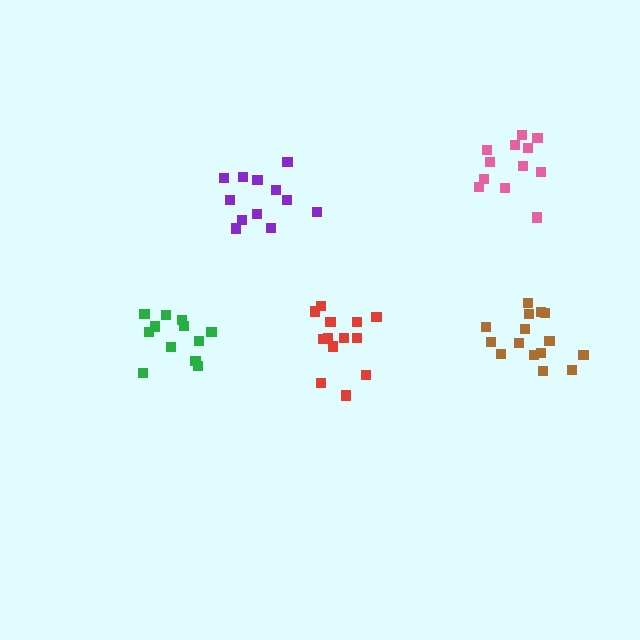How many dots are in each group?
Group 1: 12 dots, Group 2: 12 dots, Group 3: 12 dots, Group 4: 15 dots, Group 5: 13 dots (64 total).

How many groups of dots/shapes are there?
There are 5 groups.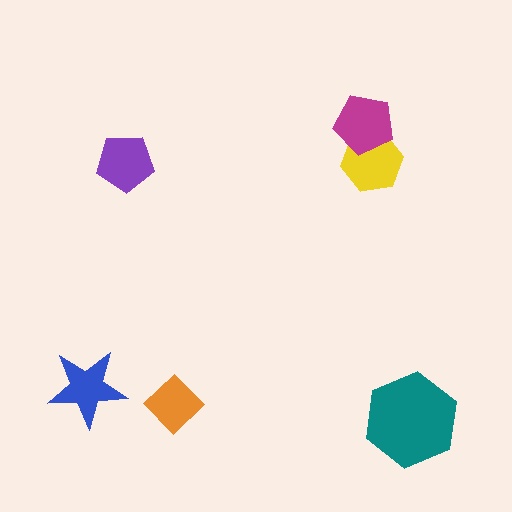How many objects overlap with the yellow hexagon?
1 object overlaps with the yellow hexagon.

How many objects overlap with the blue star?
0 objects overlap with the blue star.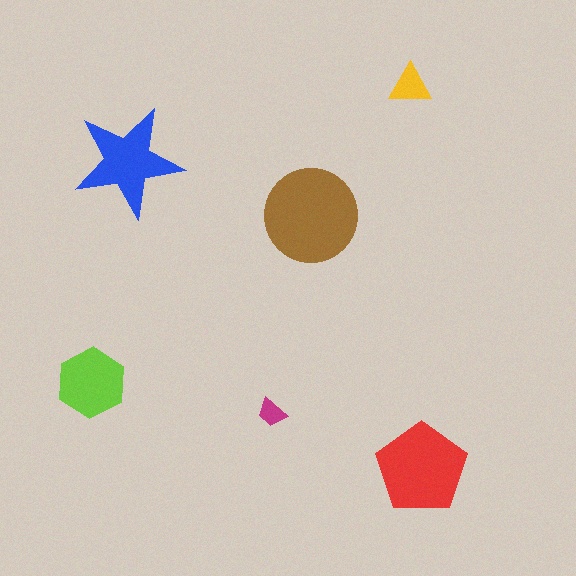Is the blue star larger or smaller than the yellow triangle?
Larger.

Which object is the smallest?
The magenta trapezoid.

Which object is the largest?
The brown circle.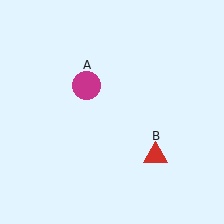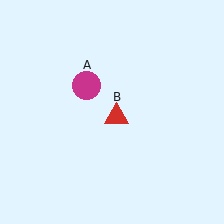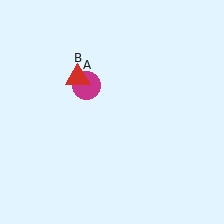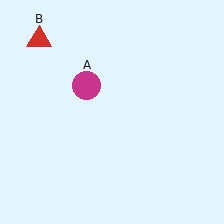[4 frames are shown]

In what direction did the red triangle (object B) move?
The red triangle (object B) moved up and to the left.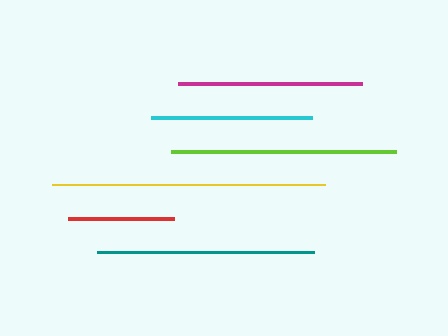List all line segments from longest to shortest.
From longest to shortest: yellow, lime, teal, magenta, cyan, red.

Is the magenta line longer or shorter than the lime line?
The lime line is longer than the magenta line.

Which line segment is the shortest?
The red line is the shortest at approximately 107 pixels.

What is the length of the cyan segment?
The cyan segment is approximately 161 pixels long.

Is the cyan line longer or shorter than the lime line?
The lime line is longer than the cyan line.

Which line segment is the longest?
The yellow line is the longest at approximately 273 pixels.